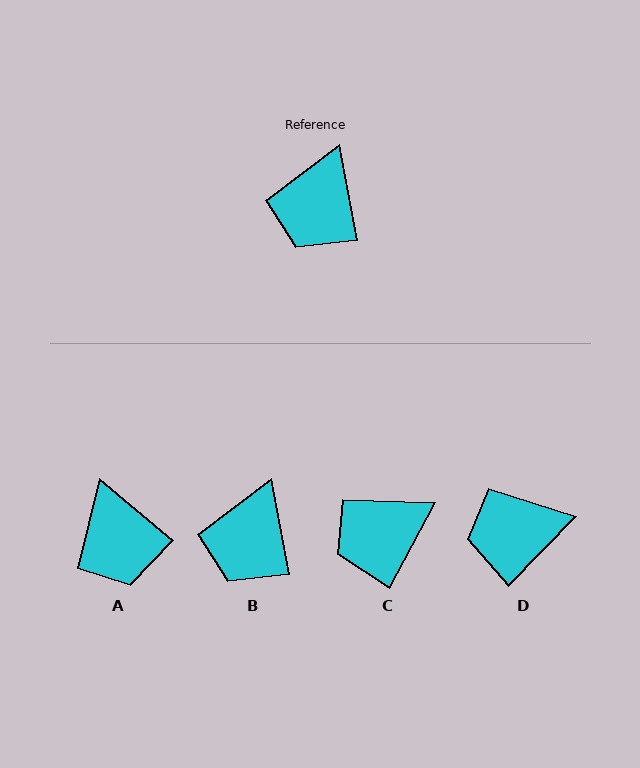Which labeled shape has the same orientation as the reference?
B.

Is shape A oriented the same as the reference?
No, it is off by about 39 degrees.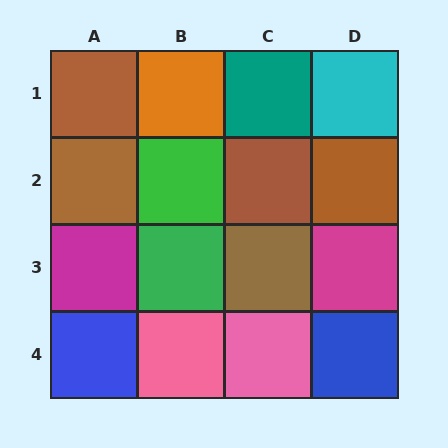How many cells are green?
2 cells are green.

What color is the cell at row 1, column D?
Cyan.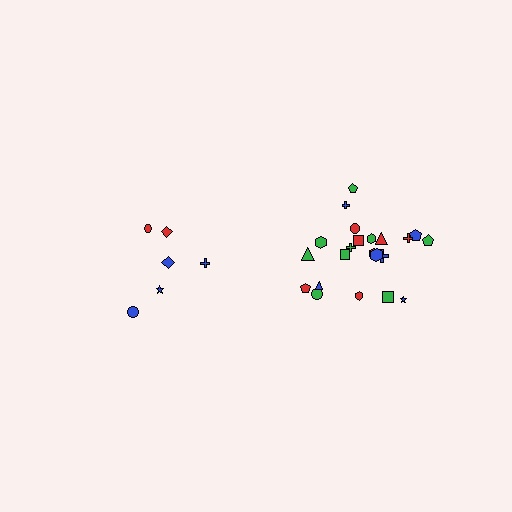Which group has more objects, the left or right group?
The right group.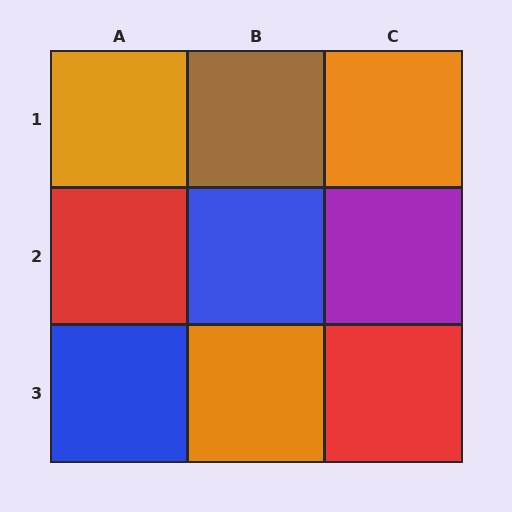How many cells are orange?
3 cells are orange.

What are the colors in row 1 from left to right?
Orange, brown, orange.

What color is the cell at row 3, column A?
Blue.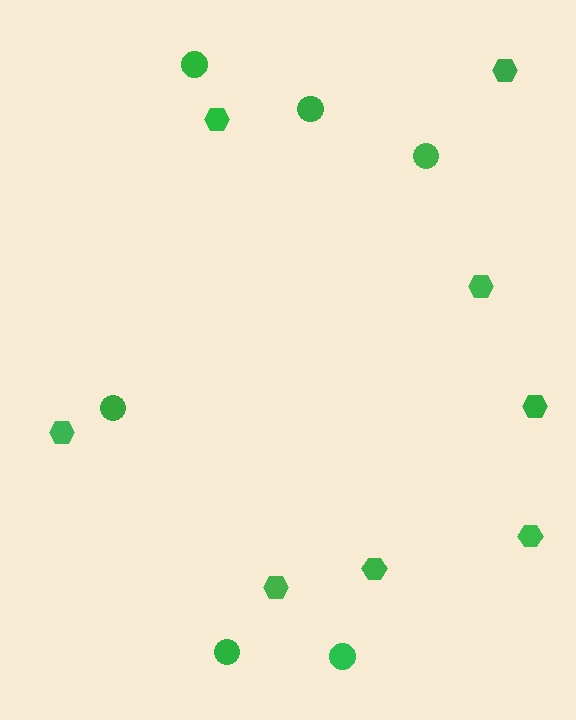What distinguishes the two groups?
There are 2 groups: one group of circles (6) and one group of hexagons (8).